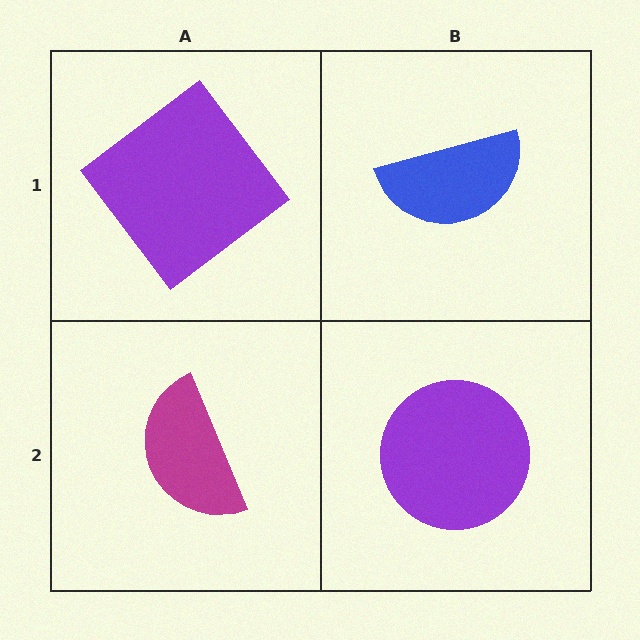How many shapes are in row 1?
2 shapes.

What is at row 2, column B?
A purple circle.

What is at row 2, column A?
A magenta semicircle.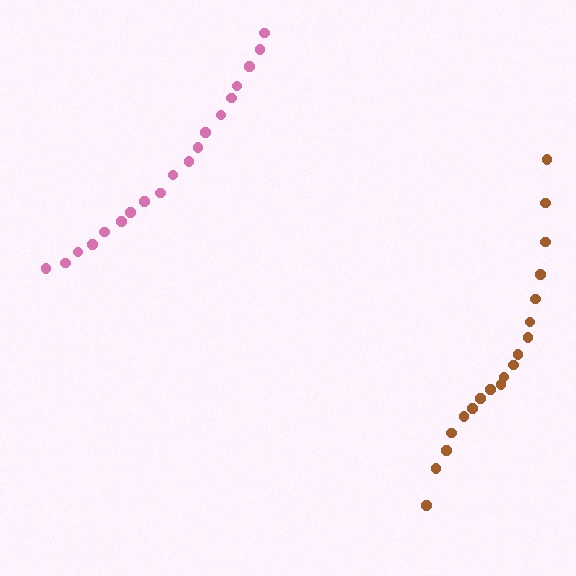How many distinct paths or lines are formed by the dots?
There are 2 distinct paths.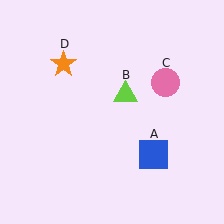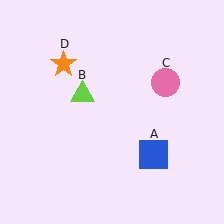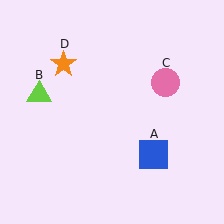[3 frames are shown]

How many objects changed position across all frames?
1 object changed position: lime triangle (object B).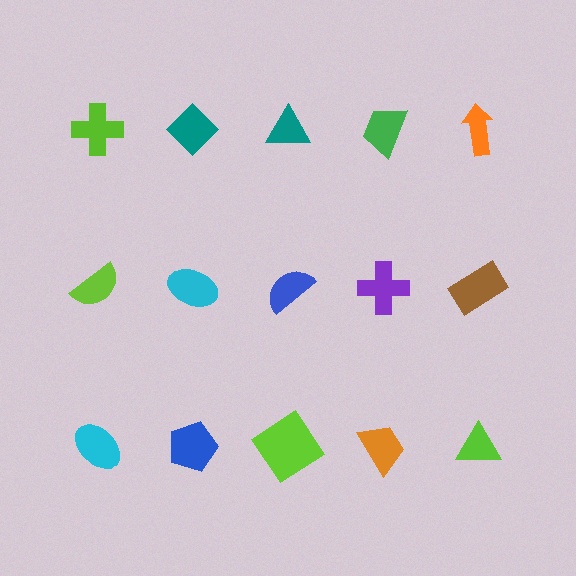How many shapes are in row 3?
5 shapes.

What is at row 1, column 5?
An orange arrow.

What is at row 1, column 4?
A green trapezoid.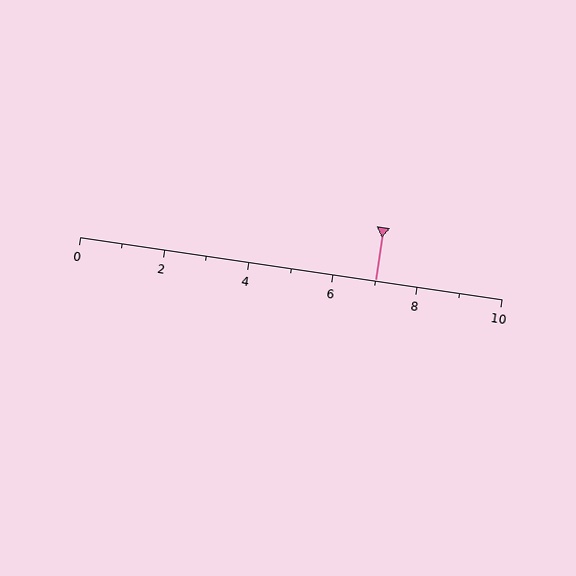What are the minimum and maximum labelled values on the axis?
The axis runs from 0 to 10.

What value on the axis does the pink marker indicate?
The marker indicates approximately 7.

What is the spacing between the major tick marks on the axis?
The major ticks are spaced 2 apart.